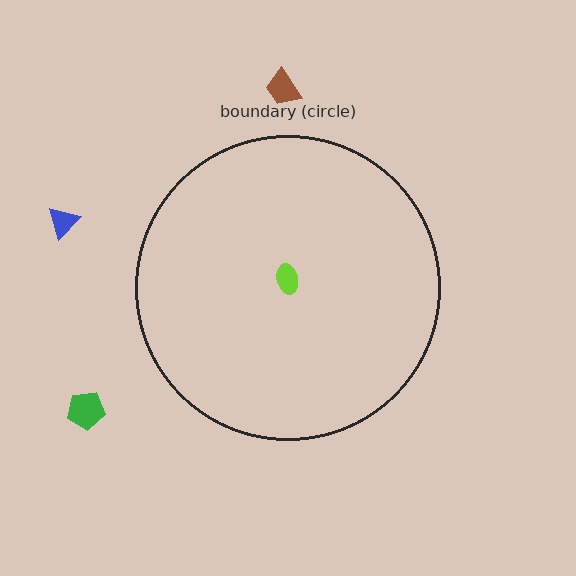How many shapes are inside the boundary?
1 inside, 3 outside.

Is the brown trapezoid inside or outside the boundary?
Outside.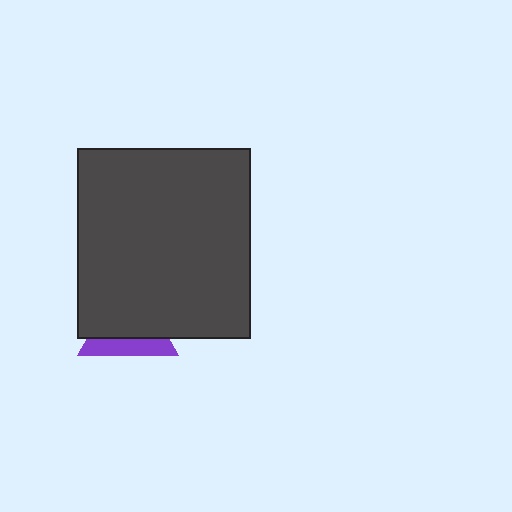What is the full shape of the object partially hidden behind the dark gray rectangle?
The partially hidden object is a purple triangle.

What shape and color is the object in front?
The object in front is a dark gray rectangle.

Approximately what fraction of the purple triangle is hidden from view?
Roughly 67% of the purple triangle is hidden behind the dark gray rectangle.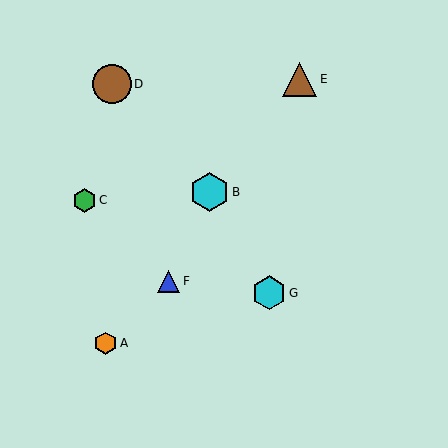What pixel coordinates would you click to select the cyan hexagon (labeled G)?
Click at (269, 293) to select the cyan hexagon G.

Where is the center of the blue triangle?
The center of the blue triangle is at (169, 281).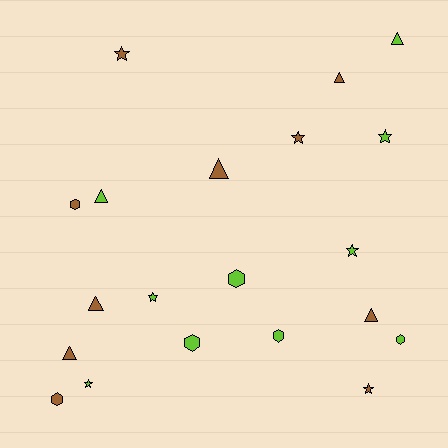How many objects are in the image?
There are 20 objects.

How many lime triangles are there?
There are 2 lime triangles.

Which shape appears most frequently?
Star, with 7 objects.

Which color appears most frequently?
Brown, with 10 objects.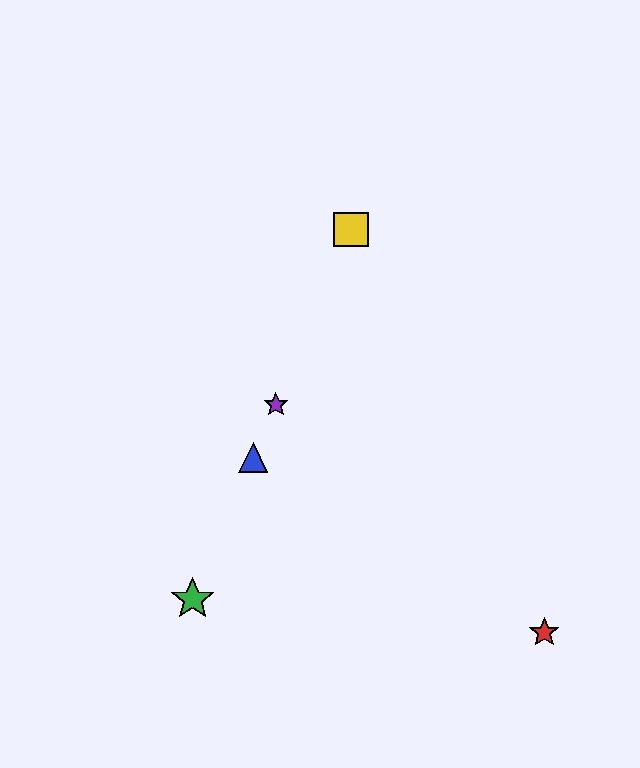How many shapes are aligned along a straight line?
4 shapes (the blue triangle, the green star, the yellow square, the purple star) are aligned along a straight line.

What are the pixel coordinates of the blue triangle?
The blue triangle is at (253, 457).